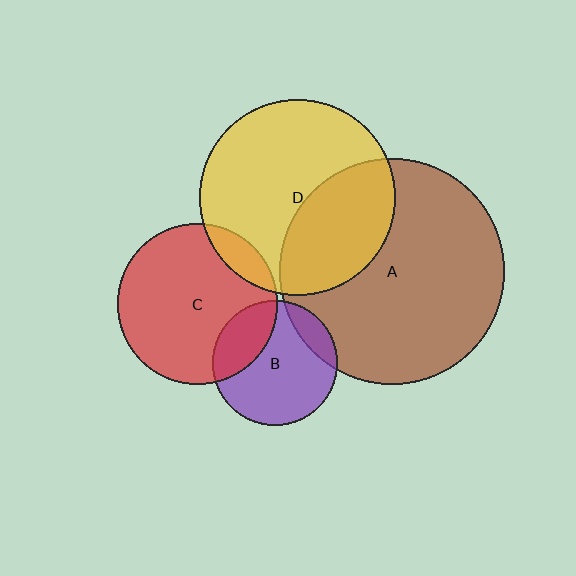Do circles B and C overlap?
Yes.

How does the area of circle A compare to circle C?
Approximately 2.0 times.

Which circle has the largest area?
Circle A (brown).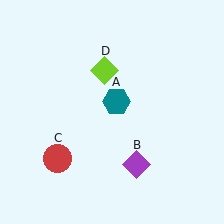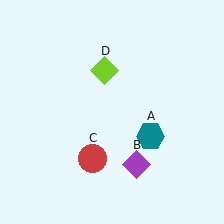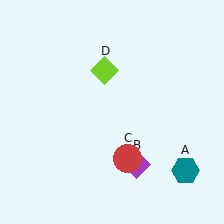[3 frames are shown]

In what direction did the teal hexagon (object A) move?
The teal hexagon (object A) moved down and to the right.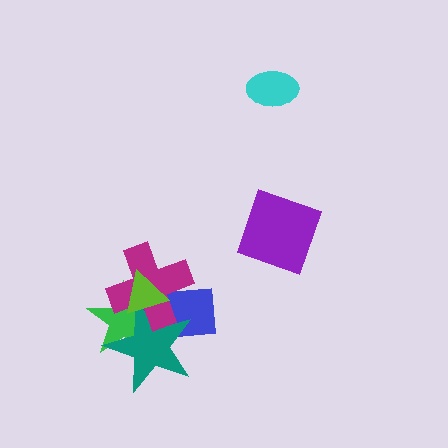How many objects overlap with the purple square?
0 objects overlap with the purple square.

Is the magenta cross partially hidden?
Yes, it is partially covered by another shape.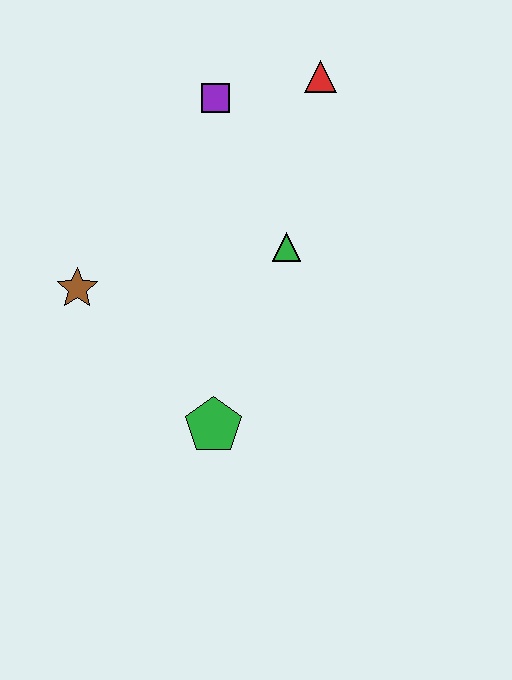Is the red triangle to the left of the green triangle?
No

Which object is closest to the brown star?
The green pentagon is closest to the brown star.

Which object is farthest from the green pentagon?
The red triangle is farthest from the green pentagon.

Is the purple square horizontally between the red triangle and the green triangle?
No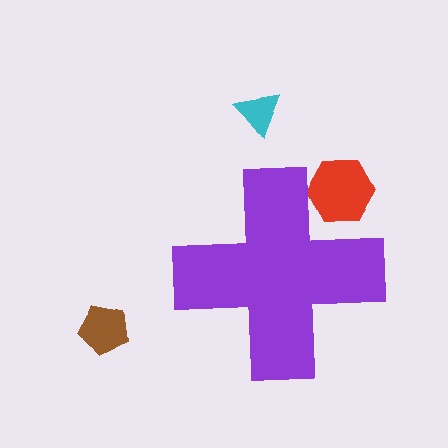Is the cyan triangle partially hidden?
No, the cyan triangle is fully visible.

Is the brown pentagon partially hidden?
No, the brown pentagon is fully visible.